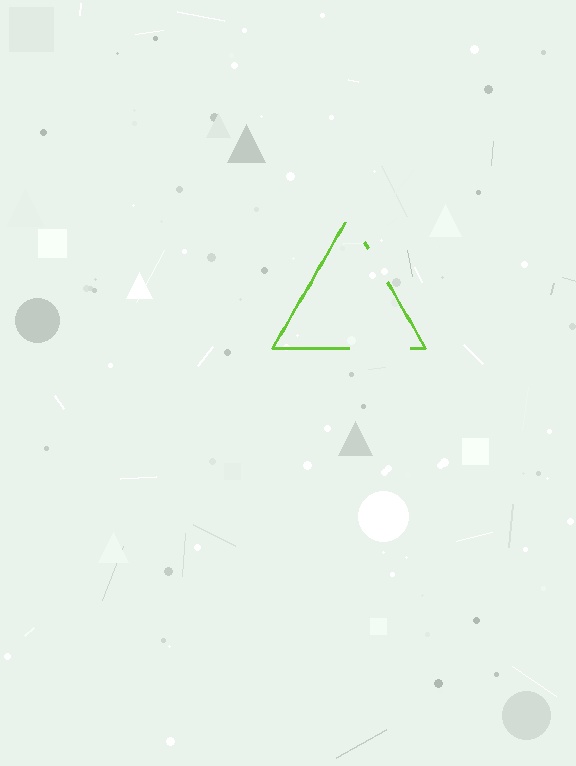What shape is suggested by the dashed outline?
The dashed outline suggests a triangle.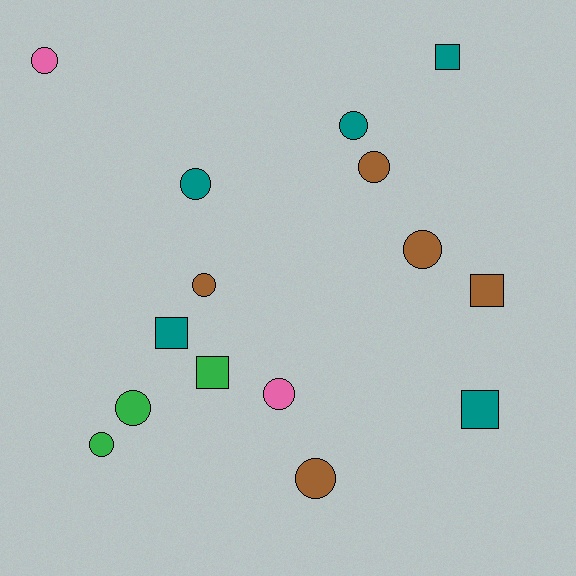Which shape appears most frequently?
Circle, with 10 objects.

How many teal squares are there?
There are 3 teal squares.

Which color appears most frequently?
Teal, with 5 objects.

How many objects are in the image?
There are 15 objects.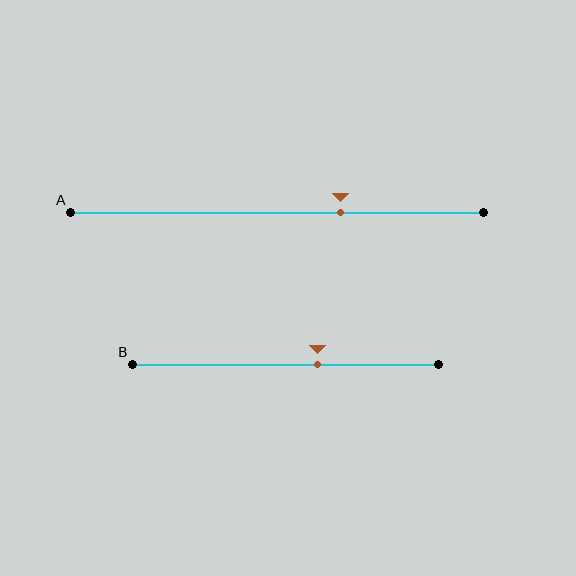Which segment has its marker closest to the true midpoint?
Segment B has its marker closest to the true midpoint.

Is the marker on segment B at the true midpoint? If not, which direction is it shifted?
No, the marker on segment B is shifted to the right by about 10% of the segment length.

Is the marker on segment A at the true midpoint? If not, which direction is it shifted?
No, the marker on segment A is shifted to the right by about 15% of the segment length.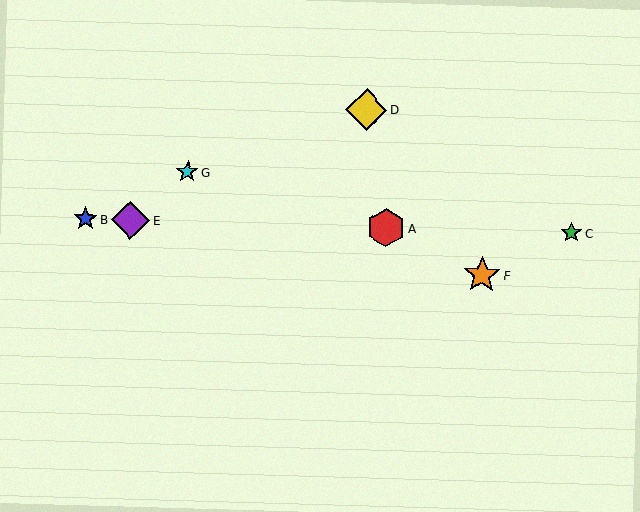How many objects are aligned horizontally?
4 objects (A, B, C, E) are aligned horizontally.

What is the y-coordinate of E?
Object E is at y≈220.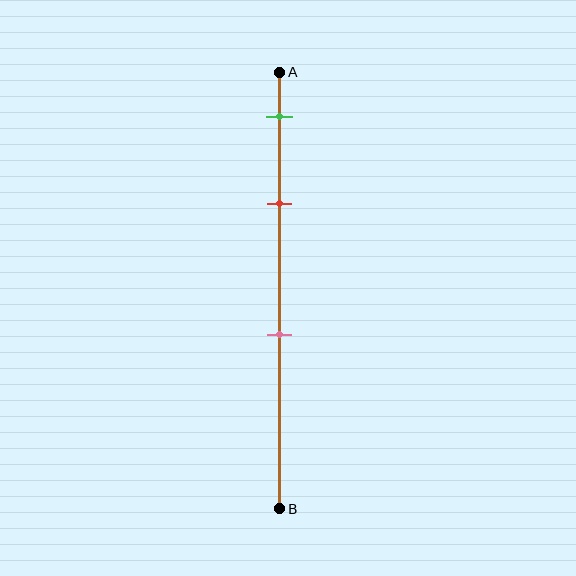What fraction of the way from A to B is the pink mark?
The pink mark is approximately 60% (0.6) of the way from A to B.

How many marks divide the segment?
There are 3 marks dividing the segment.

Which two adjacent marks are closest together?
The green and red marks are the closest adjacent pair.